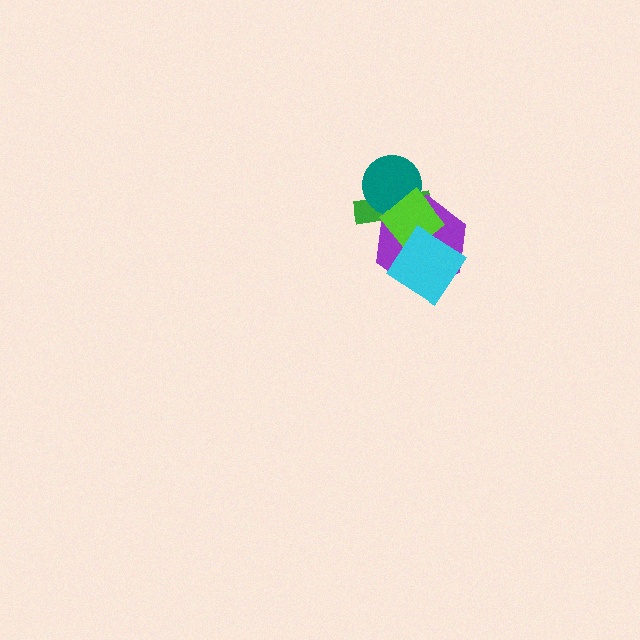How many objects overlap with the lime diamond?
4 objects overlap with the lime diamond.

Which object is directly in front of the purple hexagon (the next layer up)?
The lime diamond is directly in front of the purple hexagon.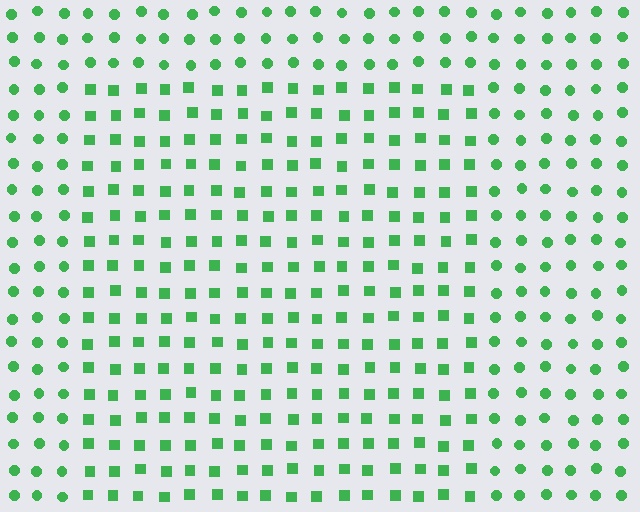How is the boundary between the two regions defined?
The boundary is defined by a change in element shape: squares inside vs. circles outside. All elements share the same color and spacing.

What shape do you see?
I see a rectangle.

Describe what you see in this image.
The image is filled with small green elements arranged in a uniform grid. A rectangle-shaped region contains squares, while the surrounding area contains circles. The boundary is defined purely by the change in element shape.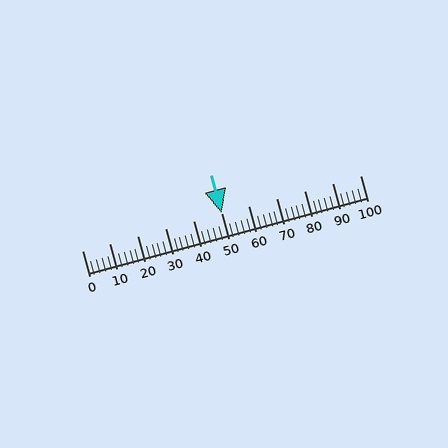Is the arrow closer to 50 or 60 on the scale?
The arrow is closer to 50.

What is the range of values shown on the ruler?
The ruler shows values from 0 to 100.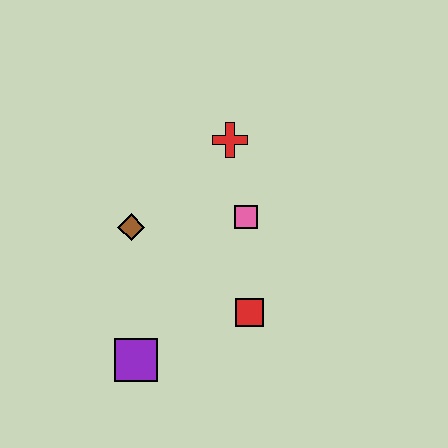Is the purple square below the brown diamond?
Yes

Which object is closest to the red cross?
The pink square is closest to the red cross.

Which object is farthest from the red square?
The red cross is farthest from the red square.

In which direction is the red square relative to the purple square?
The red square is to the right of the purple square.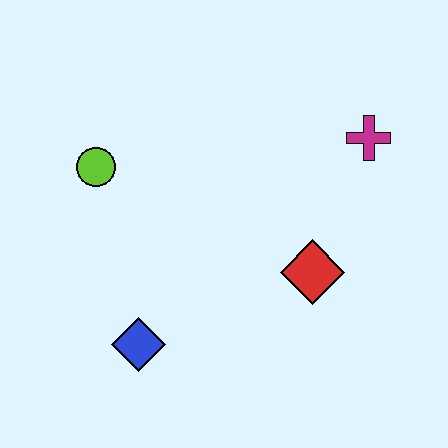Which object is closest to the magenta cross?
The red diamond is closest to the magenta cross.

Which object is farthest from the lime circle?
The magenta cross is farthest from the lime circle.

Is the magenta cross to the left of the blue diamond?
No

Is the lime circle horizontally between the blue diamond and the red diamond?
No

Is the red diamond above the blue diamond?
Yes